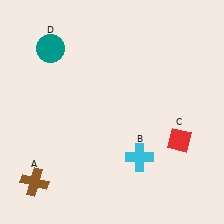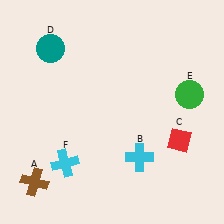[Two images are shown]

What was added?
A green circle (E), a cyan cross (F) were added in Image 2.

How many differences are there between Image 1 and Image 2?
There are 2 differences between the two images.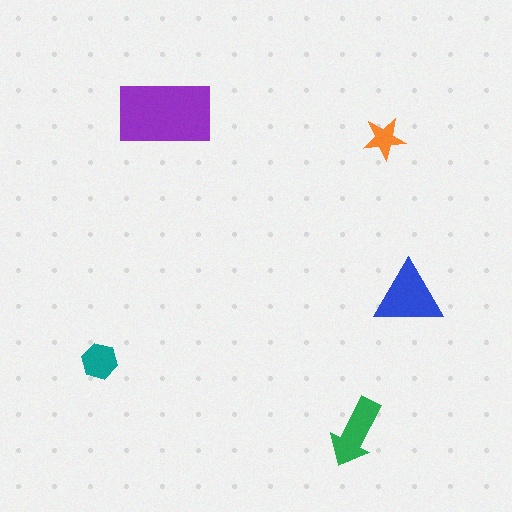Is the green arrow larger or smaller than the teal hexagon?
Larger.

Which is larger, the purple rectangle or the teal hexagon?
The purple rectangle.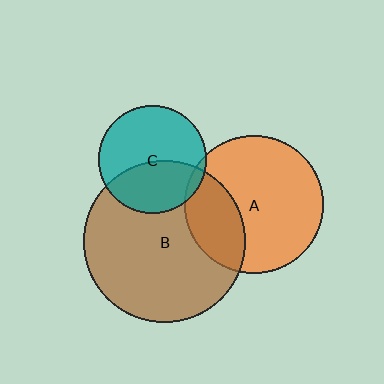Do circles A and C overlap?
Yes.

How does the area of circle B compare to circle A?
Approximately 1.4 times.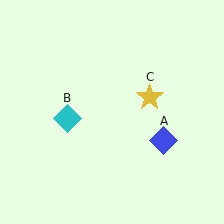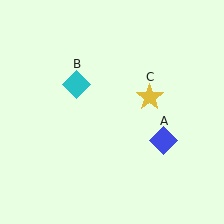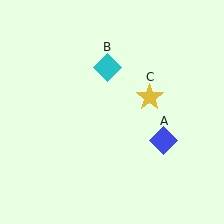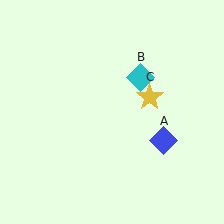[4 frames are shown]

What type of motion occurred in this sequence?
The cyan diamond (object B) rotated clockwise around the center of the scene.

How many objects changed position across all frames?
1 object changed position: cyan diamond (object B).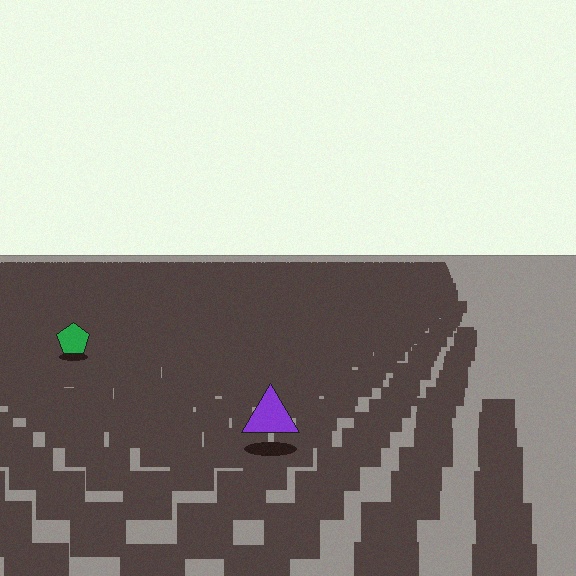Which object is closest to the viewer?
The purple triangle is closest. The texture marks near it are larger and more spread out.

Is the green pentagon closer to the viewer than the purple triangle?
No. The purple triangle is closer — you can tell from the texture gradient: the ground texture is coarser near it.